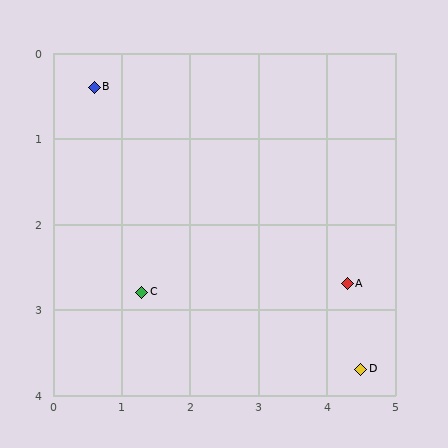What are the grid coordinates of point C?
Point C is at approximately (1.3, 2.8).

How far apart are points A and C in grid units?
Points A and C are about 3.0 grid units apart.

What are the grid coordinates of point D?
Point D is at approximately (4.5, 3.7).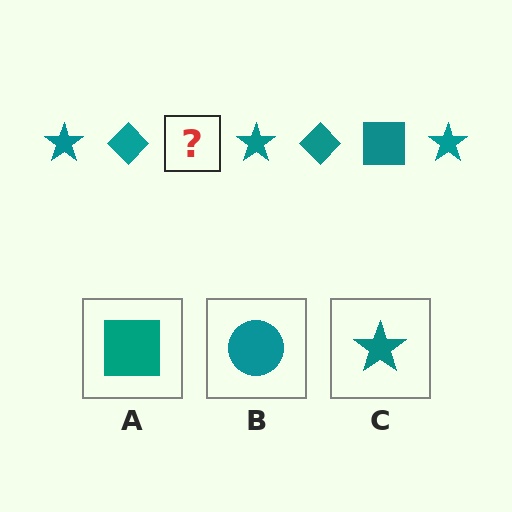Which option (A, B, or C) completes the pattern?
A.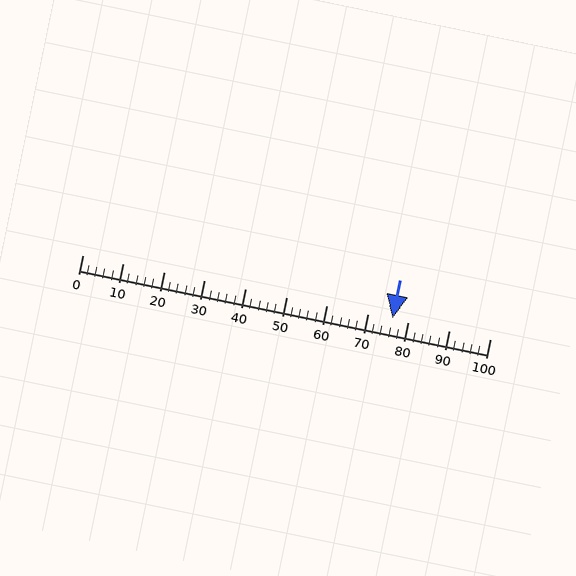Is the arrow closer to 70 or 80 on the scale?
The arrow is closer to 80.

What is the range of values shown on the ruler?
The ruler shows values from 0 to 100.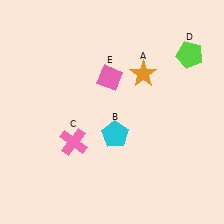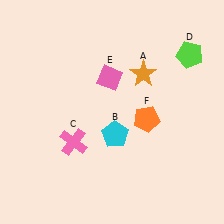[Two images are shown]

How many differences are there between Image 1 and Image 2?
There is 1 difference between the two images.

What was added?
An orange pentagon (F) was added in Image 2.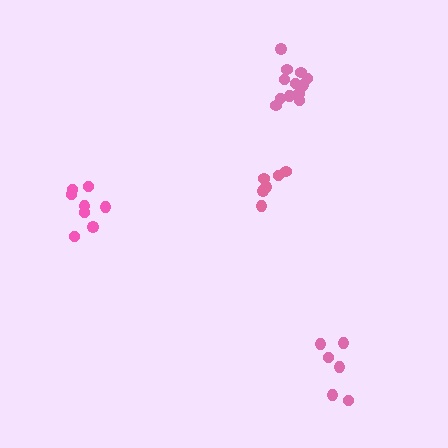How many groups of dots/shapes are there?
There are 4 groups.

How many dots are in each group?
Group 1: 6 dots, Group 2: 6 dots, Group 3: 8 dots, Group 4: 12 dots (32 total).